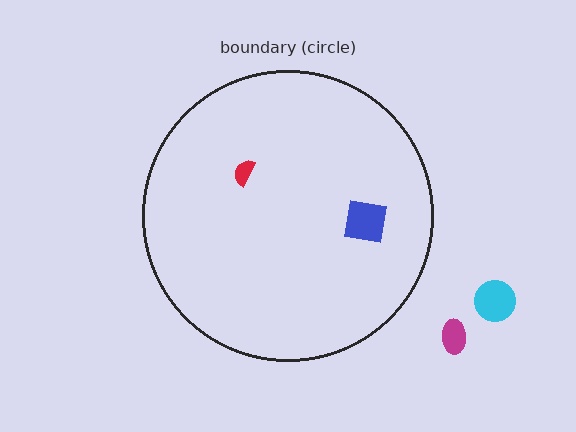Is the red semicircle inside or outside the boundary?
Inside.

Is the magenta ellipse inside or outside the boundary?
Outside.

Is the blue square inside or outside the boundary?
Inside.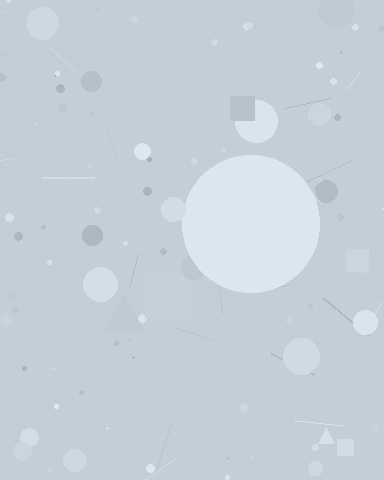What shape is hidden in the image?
A circle is hidden in the image.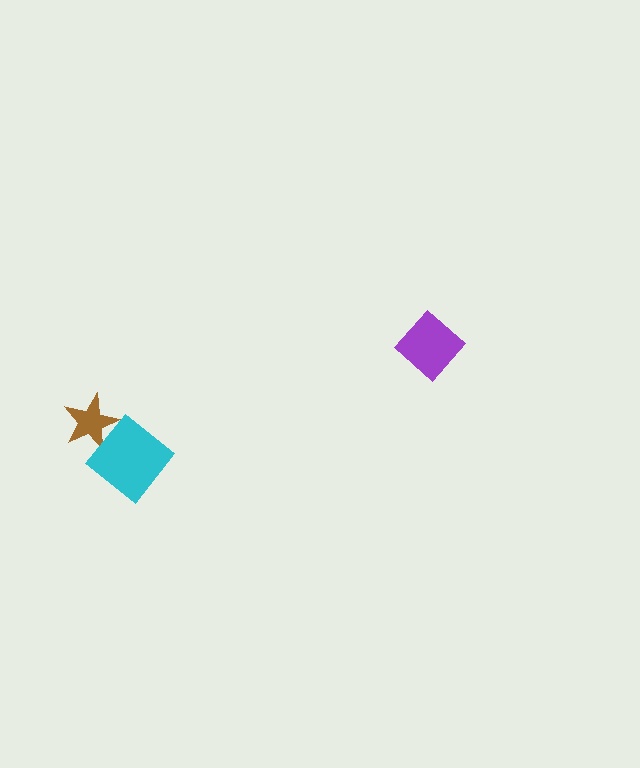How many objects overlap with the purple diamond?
0 objects overlap with the purple diamond.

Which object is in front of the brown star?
The cyan diamond is in front of the brown star.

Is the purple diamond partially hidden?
No, no other shape covers it.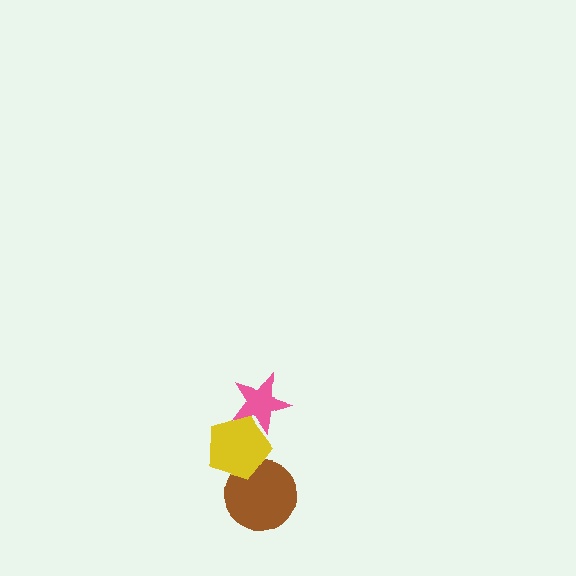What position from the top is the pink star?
The pink star is 1st from the top.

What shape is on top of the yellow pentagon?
The pink star is on top of the yellow pentagon.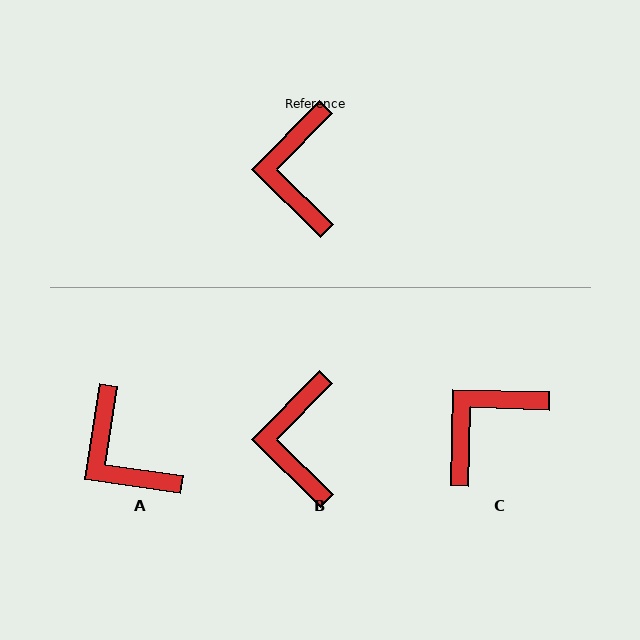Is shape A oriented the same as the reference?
No, it is off by about 36 degrees.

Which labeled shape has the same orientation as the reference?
B.